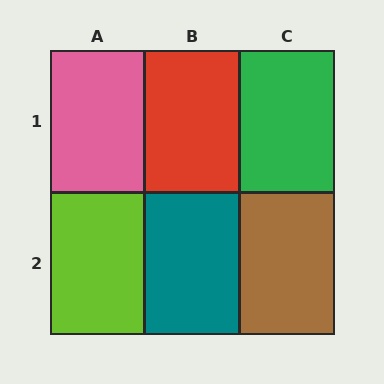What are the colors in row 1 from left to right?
Pink, red, green.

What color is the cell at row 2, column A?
Lime.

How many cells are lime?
1 cell is lime.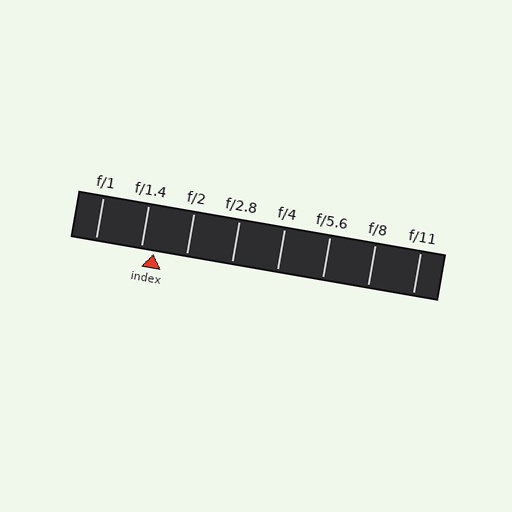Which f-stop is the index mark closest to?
The index mark is closest to f/1.4.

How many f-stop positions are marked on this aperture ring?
There are 8 f-stop positions marked.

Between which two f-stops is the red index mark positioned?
The index mark is between f/1.4 and f/2.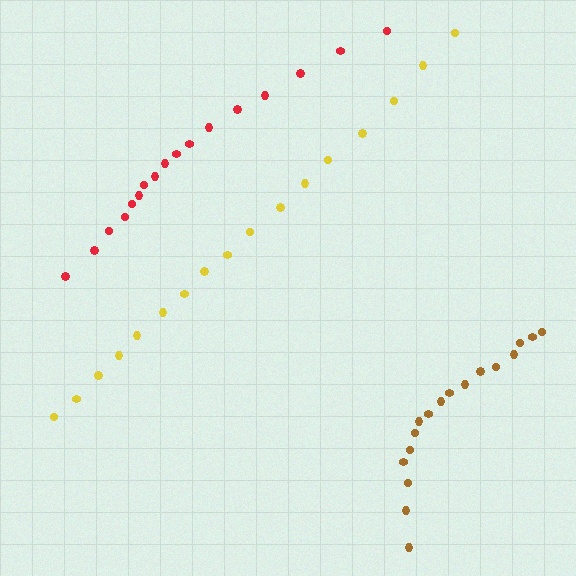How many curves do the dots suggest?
There are 3 distinct paths.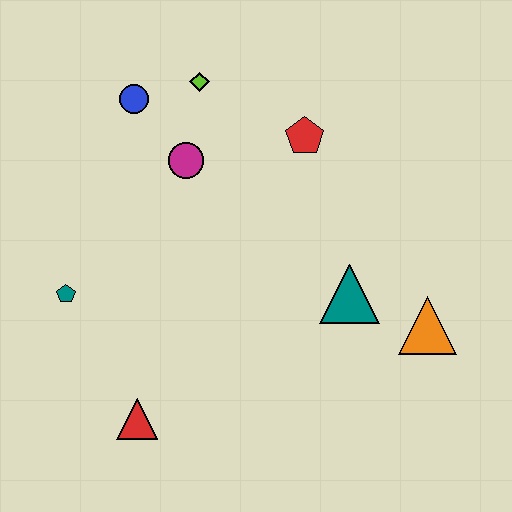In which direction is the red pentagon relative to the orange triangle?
The red pentagon is above the orange triangle.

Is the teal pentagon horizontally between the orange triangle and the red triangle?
No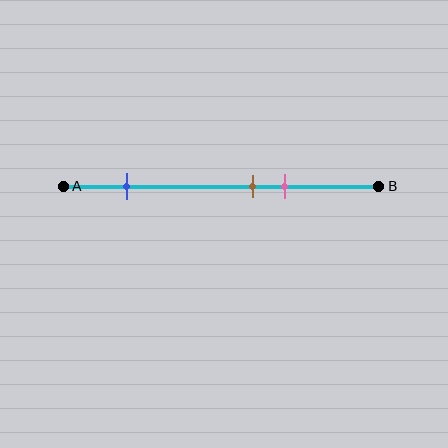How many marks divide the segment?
There are 3 marks dividing the segment.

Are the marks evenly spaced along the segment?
No, the marks are not evenly spaced.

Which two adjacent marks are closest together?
The brown and pink marks are the closest adjacent pair.